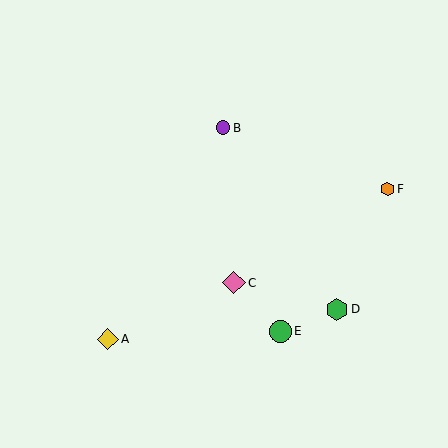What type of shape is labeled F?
Shape F is an orange hexagon.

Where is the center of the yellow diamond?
The center of the yellow diamond is at (108, 339).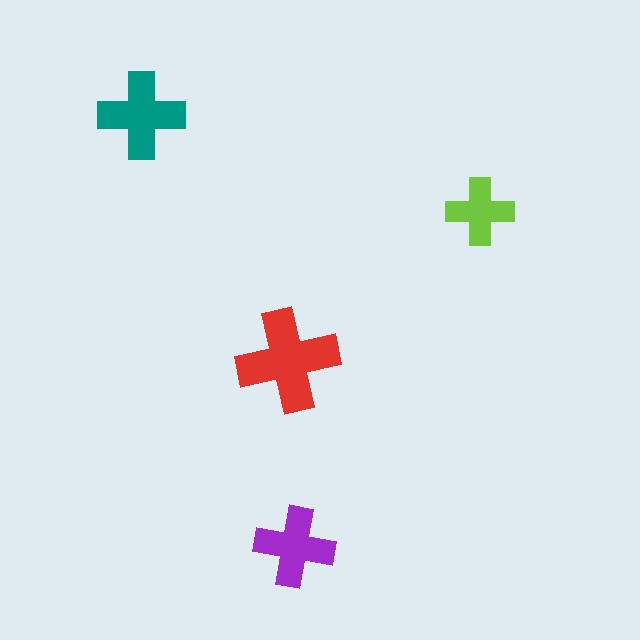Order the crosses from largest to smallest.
the red one, the teal one, the purple one, the lime one.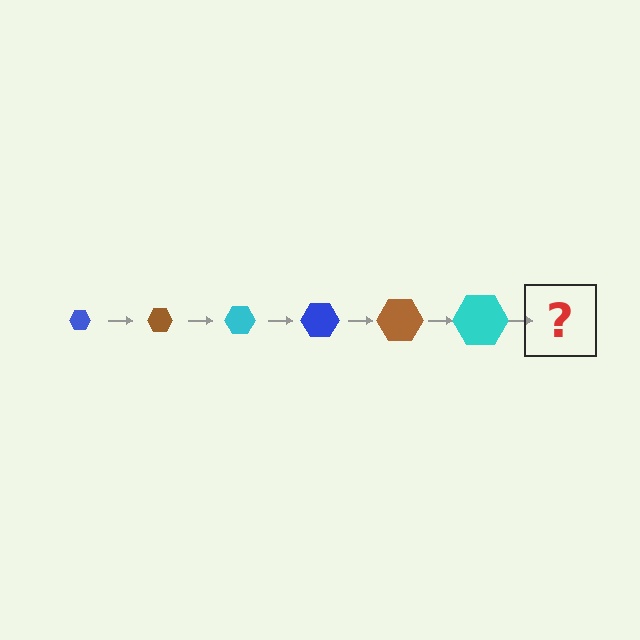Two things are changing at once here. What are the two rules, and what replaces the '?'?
The two rules are that the hexagon grows larger each step and the color cycles through blue, brown, and cyan. The '?' should be a blue hexagon, larger than the previous one.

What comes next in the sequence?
The next element should be a blue hexagon, larger than the previous one.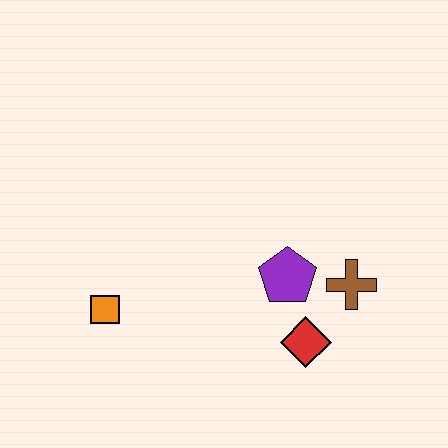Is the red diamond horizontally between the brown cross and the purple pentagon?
Yes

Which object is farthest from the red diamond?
The orange square is farthest from the red diamond.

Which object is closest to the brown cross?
The purple pentagon is closest to the brown cross.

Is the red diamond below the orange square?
Yes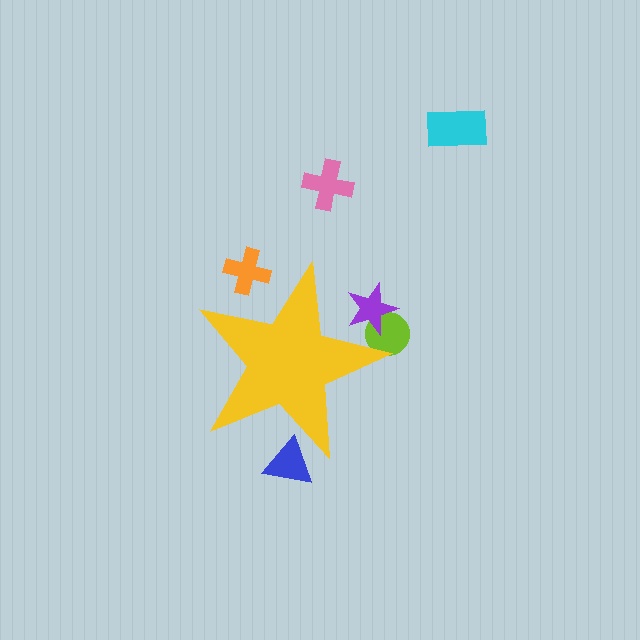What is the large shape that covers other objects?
A yellow star.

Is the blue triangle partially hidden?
Yes, the blue triangle is partially hidden behind the yellow star.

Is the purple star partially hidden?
Yes, the purple star is partially hidden behind the yellow star.